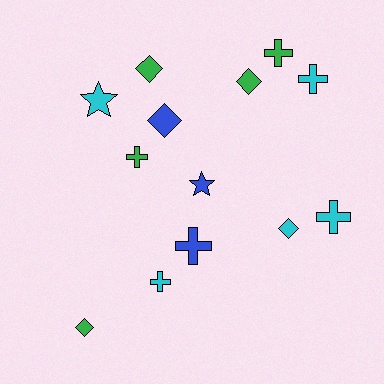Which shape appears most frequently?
Cross, with 6 objects.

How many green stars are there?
There are no green stars.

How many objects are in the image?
There are 13 objects.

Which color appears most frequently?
Green, with 5 objects.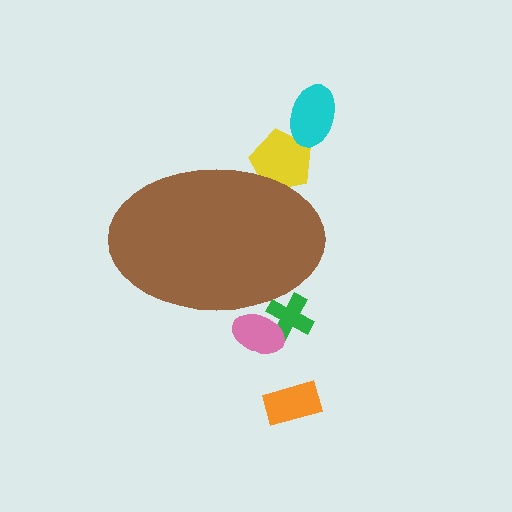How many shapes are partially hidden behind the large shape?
3 shapes are partially hidden.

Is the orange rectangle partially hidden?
No, the orange rectangle is fully visible.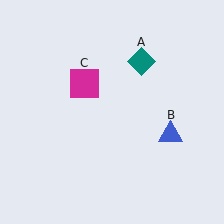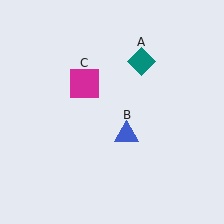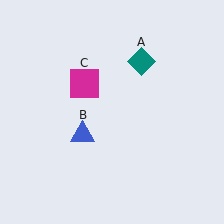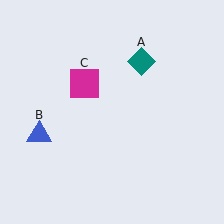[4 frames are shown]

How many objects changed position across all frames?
1 object changed position: blue triangle (object B).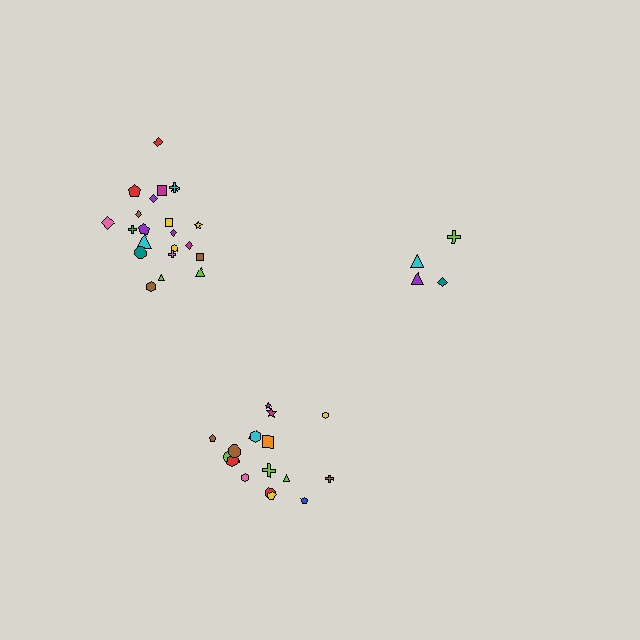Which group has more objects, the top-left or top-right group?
The top-left group.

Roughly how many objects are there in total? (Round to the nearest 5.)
Roughly 45 objects in total.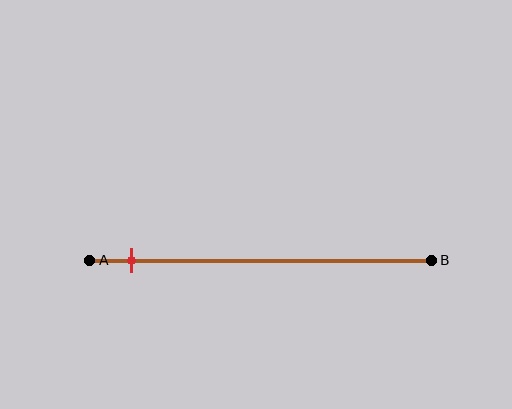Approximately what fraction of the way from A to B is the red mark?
The red mark is approximately 10% of the way from A to B.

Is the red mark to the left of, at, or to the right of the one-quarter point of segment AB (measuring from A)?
The red mark is to the left of the one-quarter point of segment AB.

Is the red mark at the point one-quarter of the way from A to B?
No, the mark is at about 10% from A, not at the 25% one-quarter point.